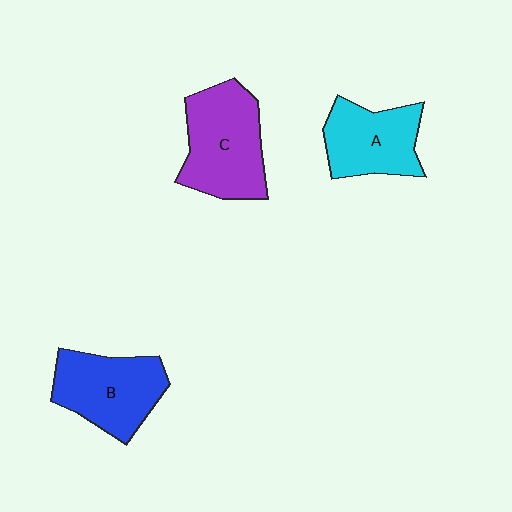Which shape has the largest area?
Shape C (purple).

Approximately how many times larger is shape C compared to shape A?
Approximately 1.3 times.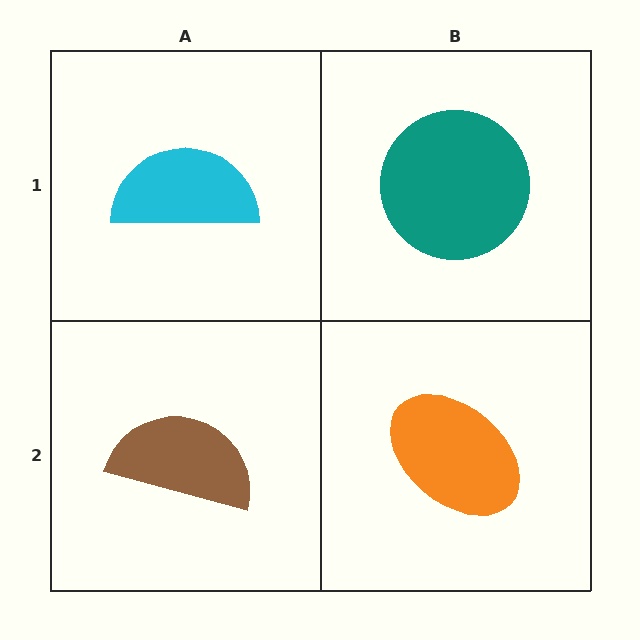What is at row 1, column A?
A cyan semicircle.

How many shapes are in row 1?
2 shapes.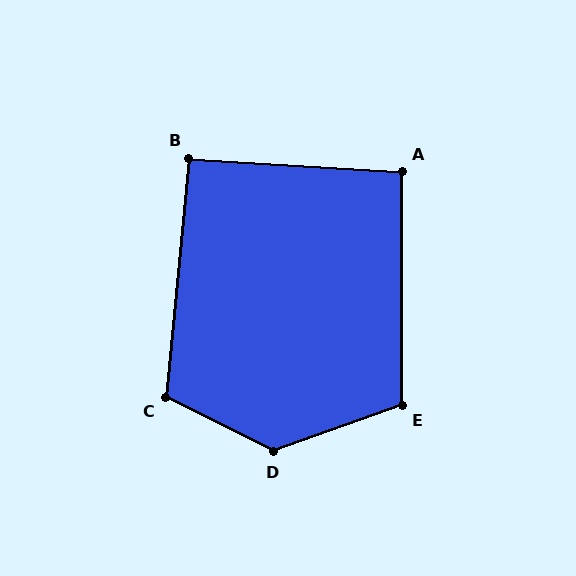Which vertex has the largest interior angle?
D, at approximately 134 degrees.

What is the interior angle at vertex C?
Approximately 111 degrees (obtuse).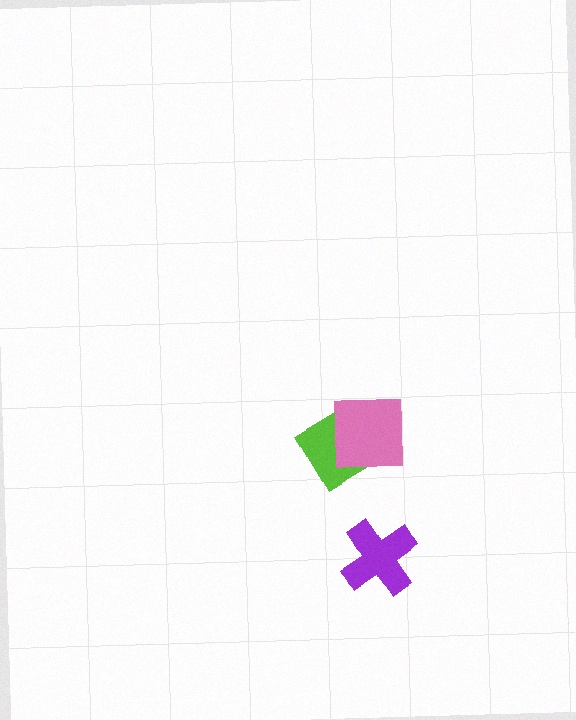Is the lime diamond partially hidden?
Yes, it is partially covered by another shape.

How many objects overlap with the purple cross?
0 objects overlap with the purple cross.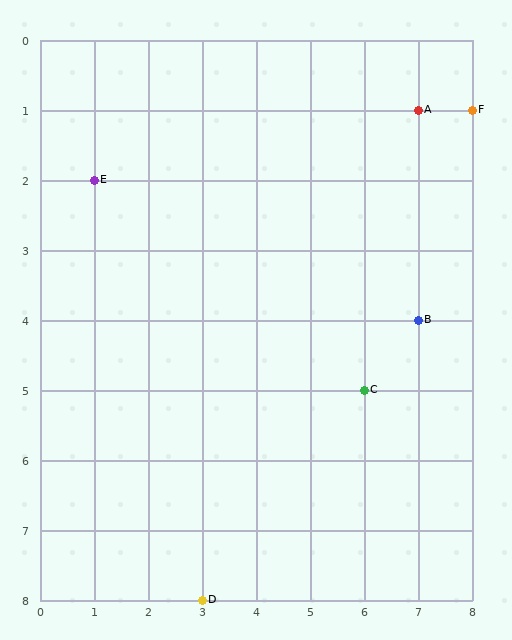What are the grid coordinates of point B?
Point B is at grid coordinates (7, 4).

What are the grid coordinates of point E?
Point E is at grid coordinates (1, 2).